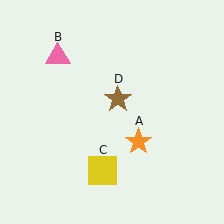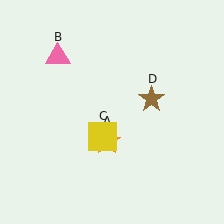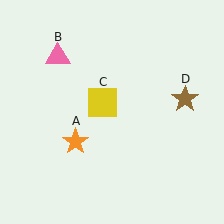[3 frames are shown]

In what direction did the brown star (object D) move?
The brown star (object D) moved right.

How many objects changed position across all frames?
3 objects changed position: orange star (object A), yellow square (object C), brown star (object D).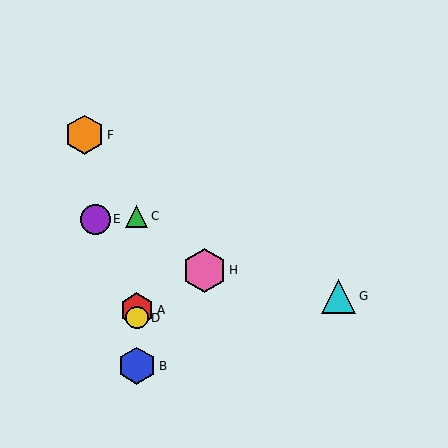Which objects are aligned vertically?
Objects A, B, C, D are aligned vertically.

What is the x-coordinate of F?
Object F is at x≈85.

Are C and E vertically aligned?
No, C is at x≈137 and E is at x≈95.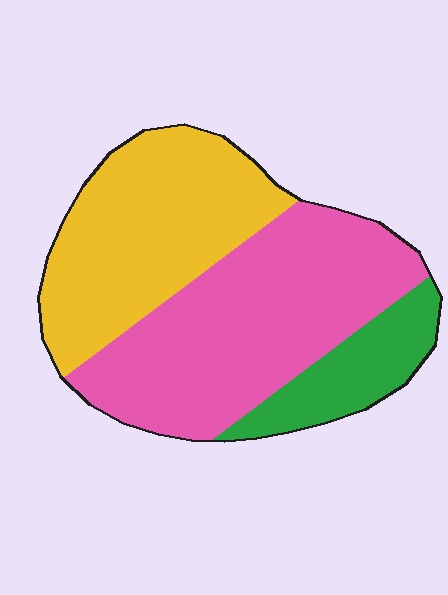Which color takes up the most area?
Pink, at roughly 50%.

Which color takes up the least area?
Green, at roughly 15%.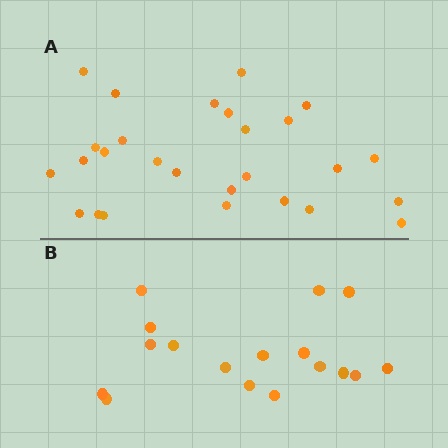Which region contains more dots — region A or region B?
Region A (the top region) has more dots.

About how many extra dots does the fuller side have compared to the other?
Region A has roughly 10 or so more dots than region B.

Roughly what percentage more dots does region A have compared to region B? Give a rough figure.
About 60% more.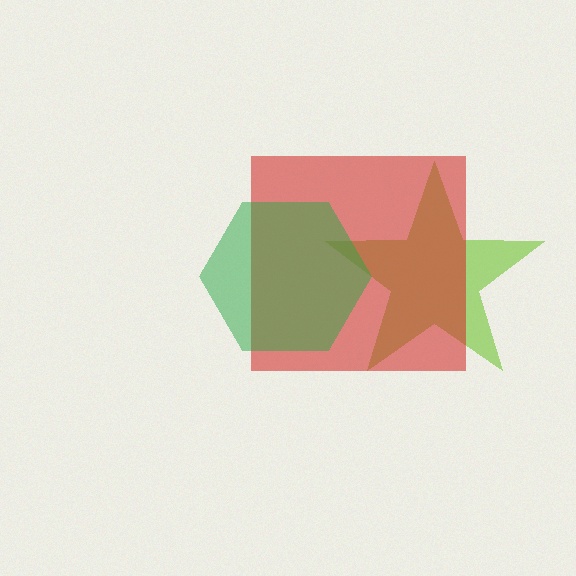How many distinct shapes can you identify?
There are 3 distinct shapes: a lime star, a red square, a green hexagon.